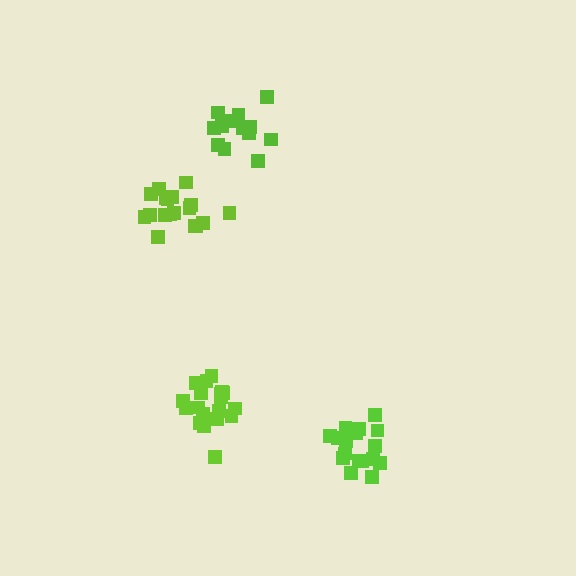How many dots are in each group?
Group 1: 18 dots, Group 2: 20 dots, Group 3: 18 dots, Group 4: 14 dots (70 total).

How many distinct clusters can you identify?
There are 4 distinct clusters.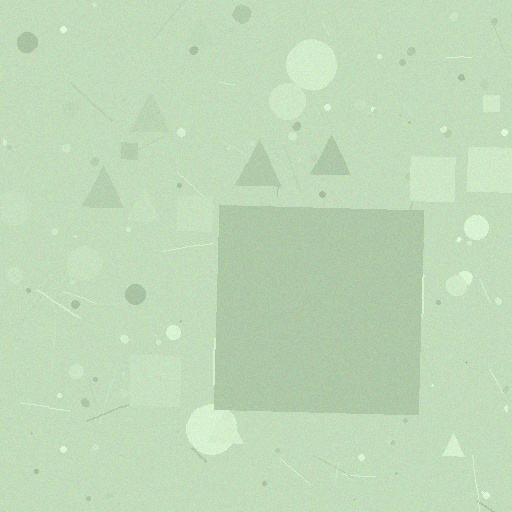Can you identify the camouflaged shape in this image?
The camouflaged shape is a square.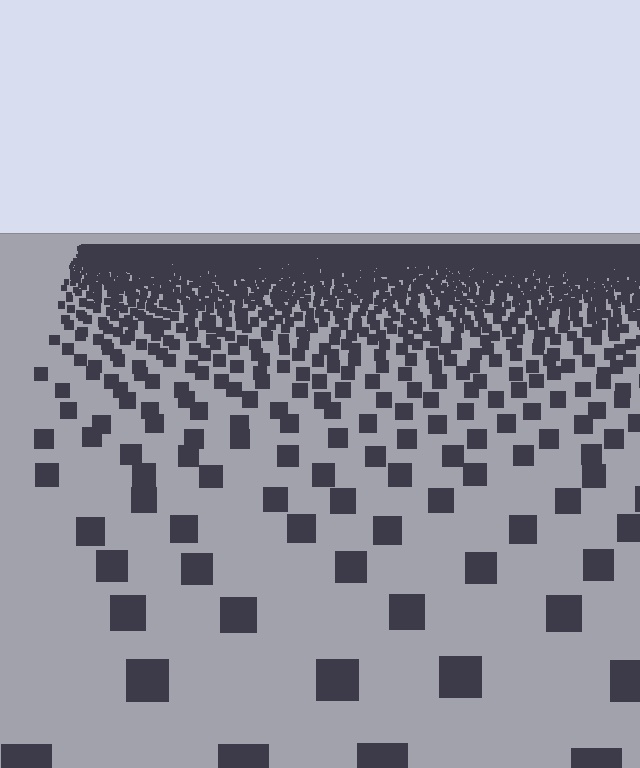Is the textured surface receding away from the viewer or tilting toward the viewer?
The surface is receding away from the viewer. Texture elements get smaller and denser toward the top.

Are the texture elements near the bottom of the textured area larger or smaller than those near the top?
Larger. Near the bottom, elements are closer to the viewer and appear at a bigger on-screen size.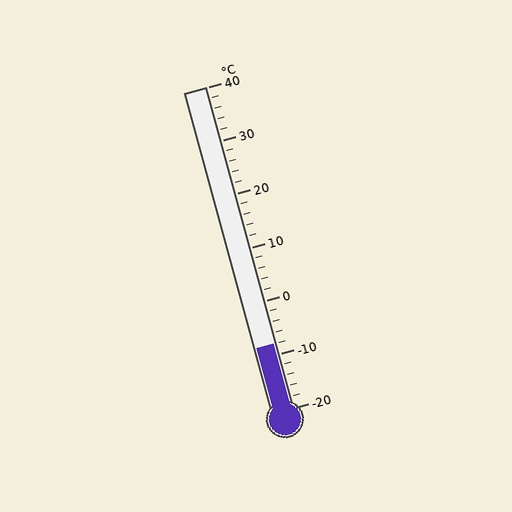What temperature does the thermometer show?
The thermometer shows approximately -8°C.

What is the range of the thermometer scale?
The thermometer scale ranges from -20°C to 40°C.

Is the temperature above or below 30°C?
The temperature is below 30°C.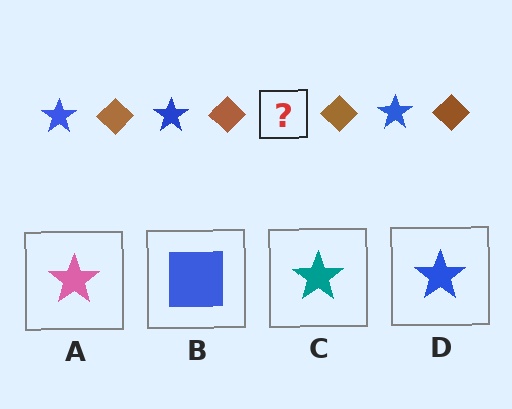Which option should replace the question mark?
Option D.